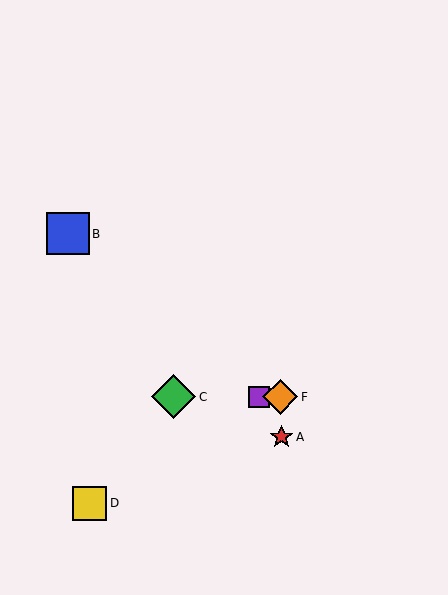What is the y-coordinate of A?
Object A is at y≈437.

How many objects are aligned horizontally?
3 objects (C, E, F) are aligned horizontally.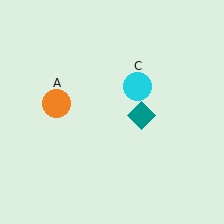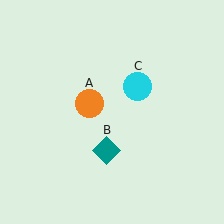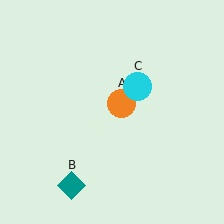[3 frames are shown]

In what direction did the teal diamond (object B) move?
The teal diamond (object B) moved down and to the left.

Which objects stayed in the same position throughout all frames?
Cyan circle (object C) remained stationary.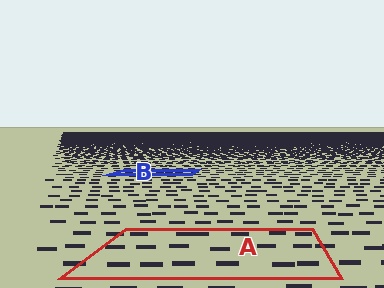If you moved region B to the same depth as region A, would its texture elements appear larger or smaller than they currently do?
They would appear larger. At a closer depth, the same texture elements are projected at a bigger on-screen size.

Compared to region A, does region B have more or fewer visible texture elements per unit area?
Region B has more texture elements per unit area — they are packed more densely because it is farther away.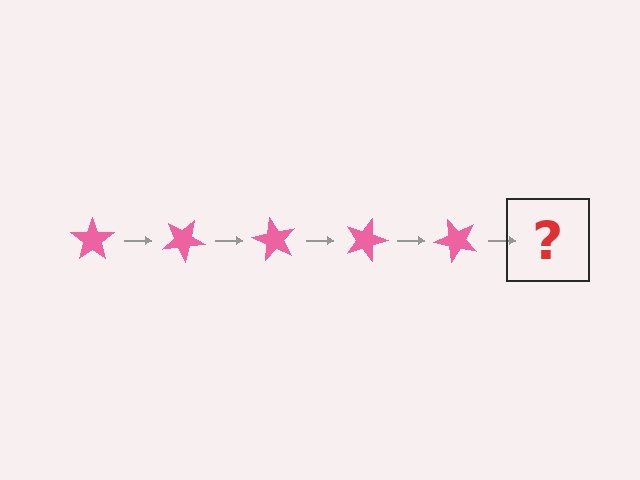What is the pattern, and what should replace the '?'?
The pattern is that the star rotates 30 degrees each step. The '?' should be a pink star rotated 150 degrees.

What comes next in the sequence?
The next element should be a pink star rotated 150 degrees.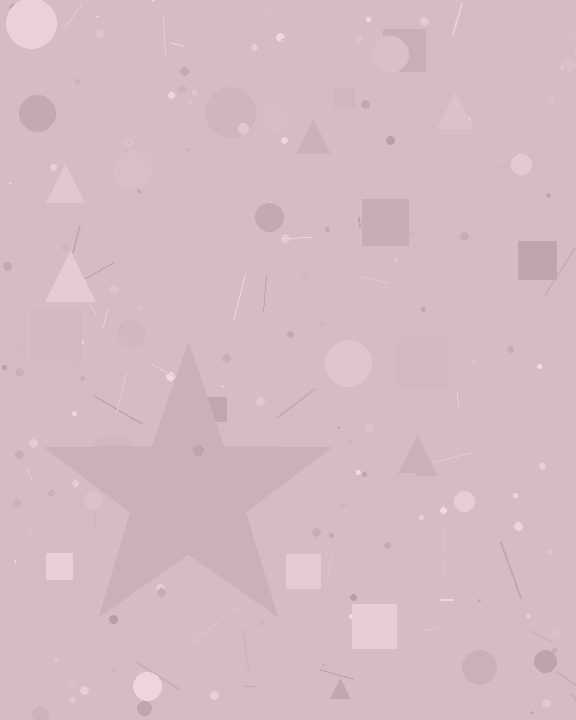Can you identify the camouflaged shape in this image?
The camouflaged shape is a star.